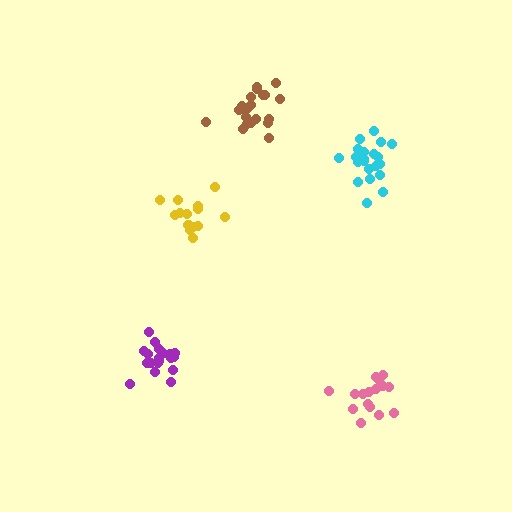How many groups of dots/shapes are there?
There are 5 groups.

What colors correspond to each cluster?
The clusters are colored: pink, yellow, purple, brown, cyan.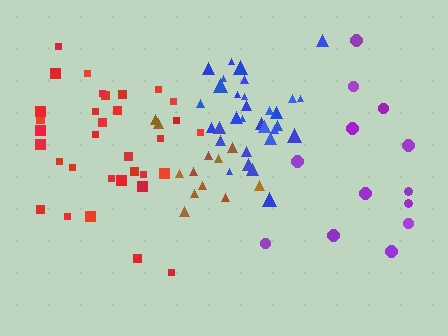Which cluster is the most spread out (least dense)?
Purple.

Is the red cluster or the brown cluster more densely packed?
Brown.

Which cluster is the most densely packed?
Blue.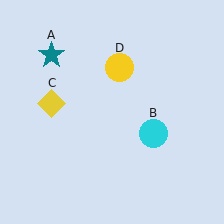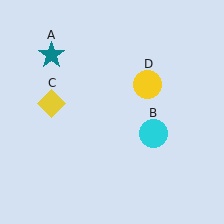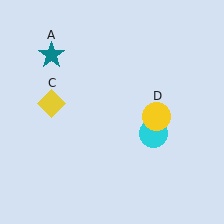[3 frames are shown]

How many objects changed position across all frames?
1 object changed position: yellow circle (object D).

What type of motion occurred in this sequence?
The yellow circle (object D) rotated clockwise around the center of the scene.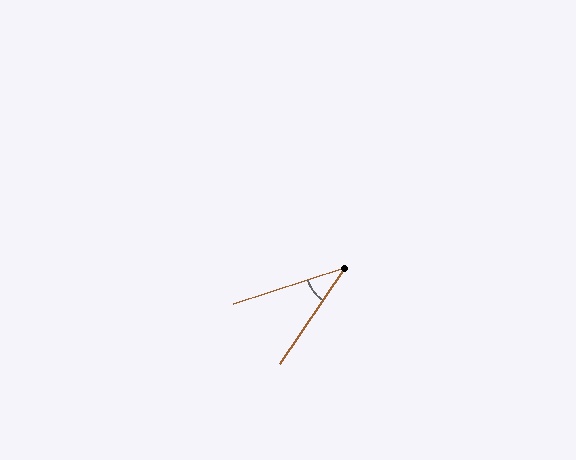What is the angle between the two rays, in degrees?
Approximately 38 degrees.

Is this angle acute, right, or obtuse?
It is acute.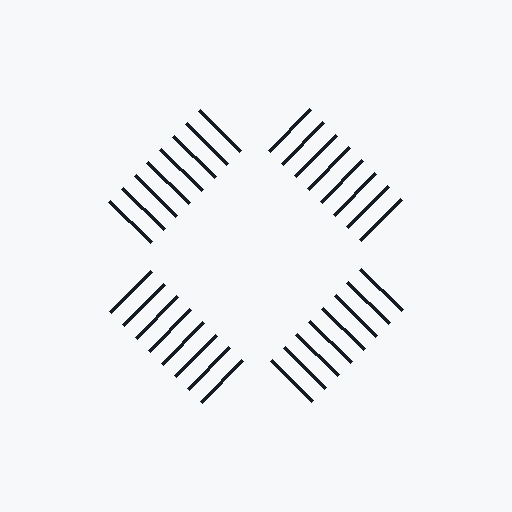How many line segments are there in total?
32 — 8 along each of the 4 edges.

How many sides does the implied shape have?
4 sides — the line-ends trace a square.